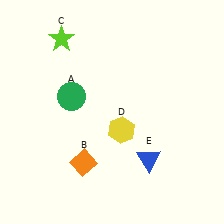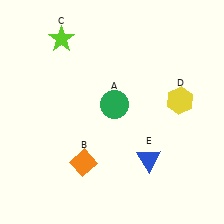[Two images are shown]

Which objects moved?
The objects that moved are: the green circle (A), the yellow hexagon (D).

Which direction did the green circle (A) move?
The green circle (A) moved right.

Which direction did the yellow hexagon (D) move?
The yellow hexagon (D) moved right.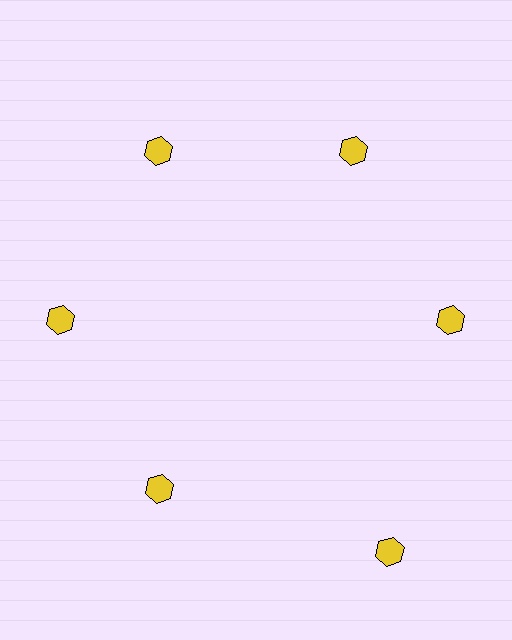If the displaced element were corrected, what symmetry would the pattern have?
It would have 6-fold rotational symmetry — the pattern would map onto itself every 60 degrees.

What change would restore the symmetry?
The symmetry would be restored by moving it inward, back onto the ring so that all 6 hexagons sit at equal angles and equal distance from the center.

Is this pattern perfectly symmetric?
No. The 6 yellow hexagons are arranged in a ring, but one element near the 5 o'clock position is pushed outward from the center, breaking the 6-fold rotational symmetry.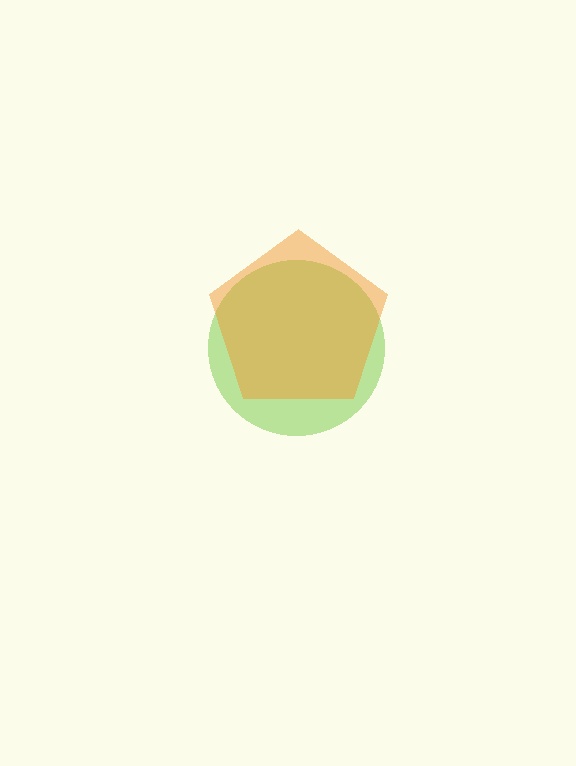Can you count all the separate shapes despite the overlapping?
Yes, there are 2 separate shapes.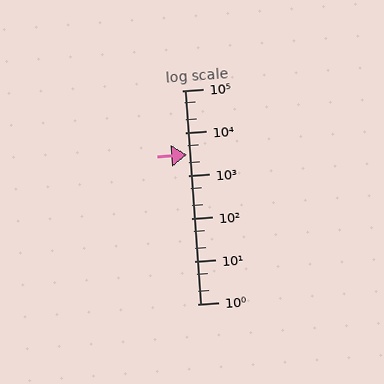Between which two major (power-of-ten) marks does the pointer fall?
The pointer is between 1000 and 10000.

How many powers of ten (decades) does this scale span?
The scale spans 5 decades, from 1 to 100000.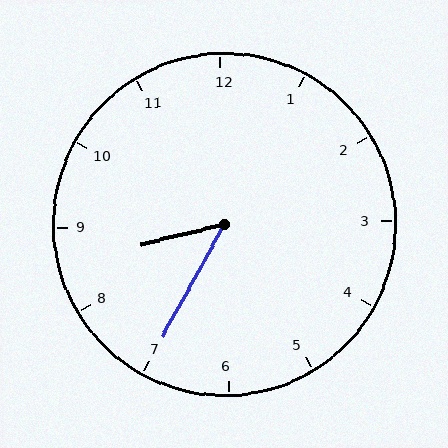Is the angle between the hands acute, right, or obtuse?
It is acute.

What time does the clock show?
8:35.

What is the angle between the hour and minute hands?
Approximately 48 degrees.